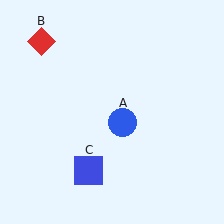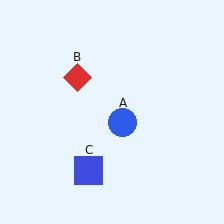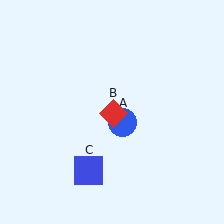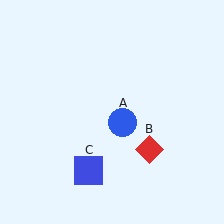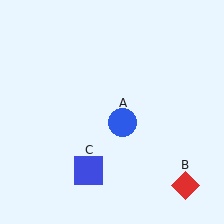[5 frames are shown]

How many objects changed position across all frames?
1 object changed position: red diamond (object B).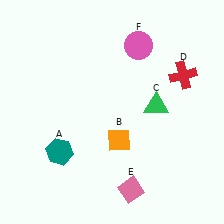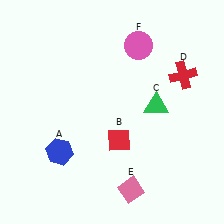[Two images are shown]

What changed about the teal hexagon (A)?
In Image 1, A is teal. In Image 2, it changed to blue.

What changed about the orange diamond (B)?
In Image 1, B is orange. In Image 2, it changed to red.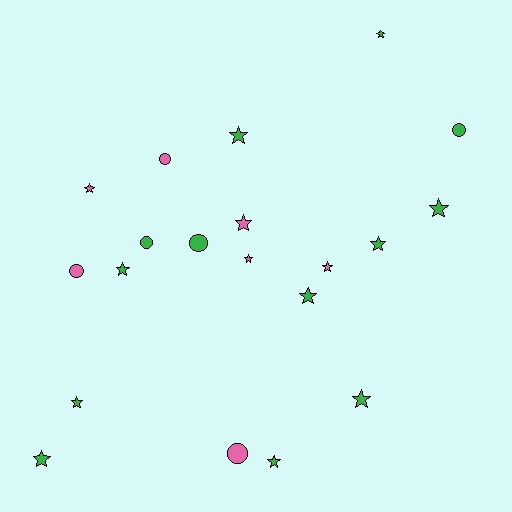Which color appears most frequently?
Green, with 13 objects.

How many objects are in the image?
There are 20 objects.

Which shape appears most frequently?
Star, with 14 objects.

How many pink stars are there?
There are 4 pink stars.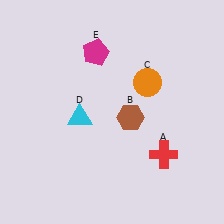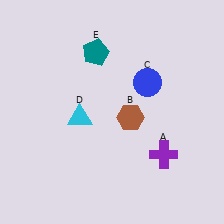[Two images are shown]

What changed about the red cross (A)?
In Image 1, A is red. In Image 2, it changed to purple.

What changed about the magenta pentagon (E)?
In Image 1, E is magenta. In Image 2, it changed to teal.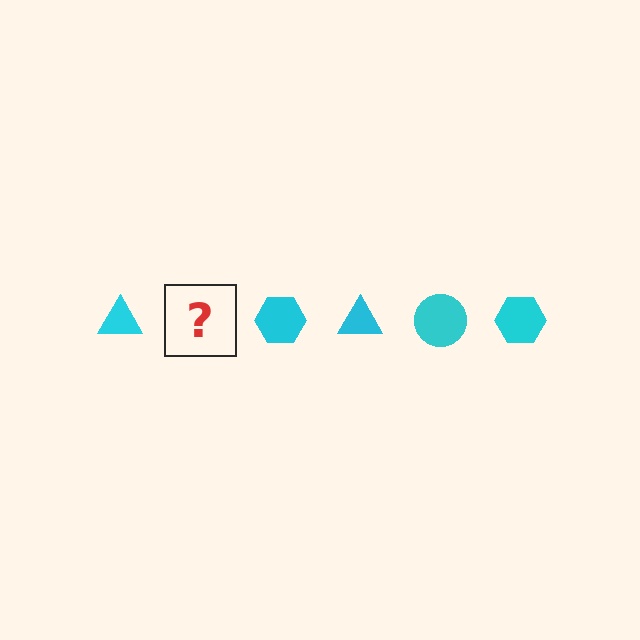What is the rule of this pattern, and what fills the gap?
The rule is that the pattern cycles through triangle, circle, hexagon shapes in cyan. The gap should be filled with a cyan circle.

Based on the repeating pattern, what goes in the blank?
The blank should be a cyan circle.